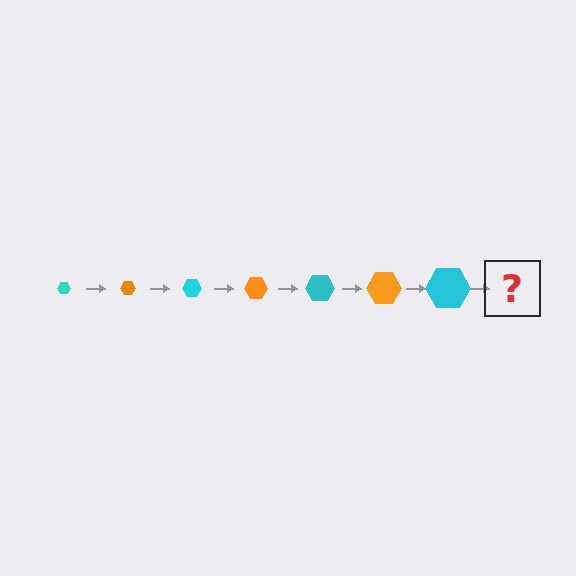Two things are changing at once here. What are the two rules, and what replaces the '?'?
The two rules are that the hexagon grows larger each step and the color cycles through cyan and orange. The '?' should be an orange hexagon, larger than the previous one.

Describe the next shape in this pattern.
It should be an orange hexagon, larger than the previous one.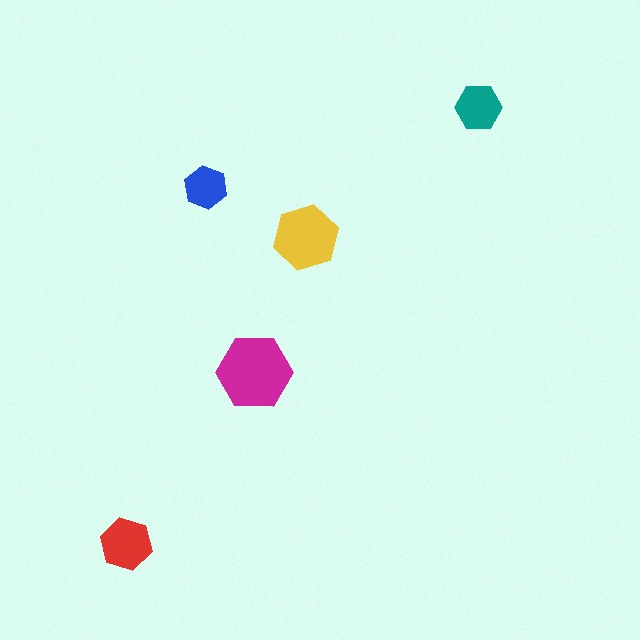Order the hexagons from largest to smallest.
the magenta one, the yellow one, the red one, the teal one, the blue one.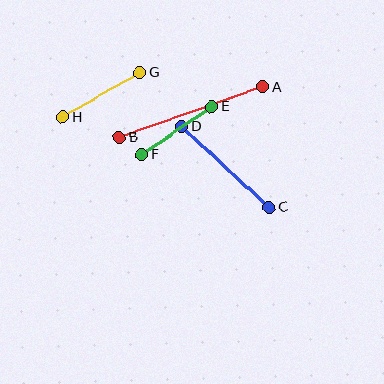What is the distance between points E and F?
The distance is approximately 85 pixels.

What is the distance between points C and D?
The distance is approximately 119 pixels.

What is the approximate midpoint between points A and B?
The midpoint is at approximately (191, 112) pixels.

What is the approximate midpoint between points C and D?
The midpoint is at approximately (226, 167) pixels.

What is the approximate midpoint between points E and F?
The midpoint is at approximately (176, 131) pixels.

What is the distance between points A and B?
The distance is approximately 152 pixels.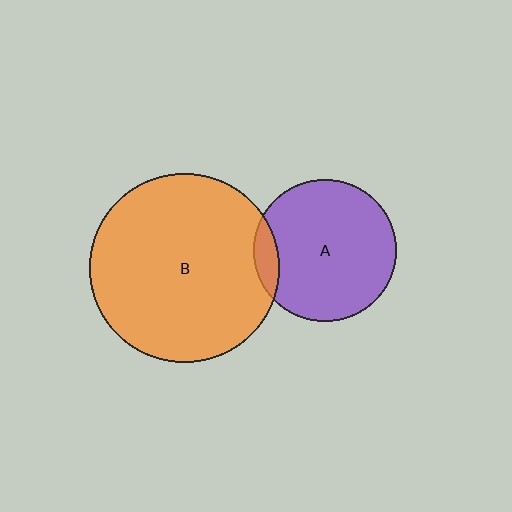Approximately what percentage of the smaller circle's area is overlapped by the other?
Approximately 10%.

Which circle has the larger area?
Circle B (orange).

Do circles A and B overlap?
Yes.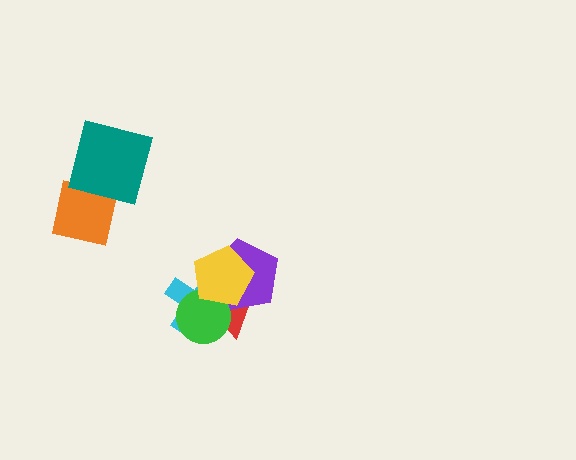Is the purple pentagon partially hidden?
Yes, it is partially covered by another shape.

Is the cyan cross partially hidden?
Yes, it is partially covered by another shape.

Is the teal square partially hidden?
No, no other shape covers it.